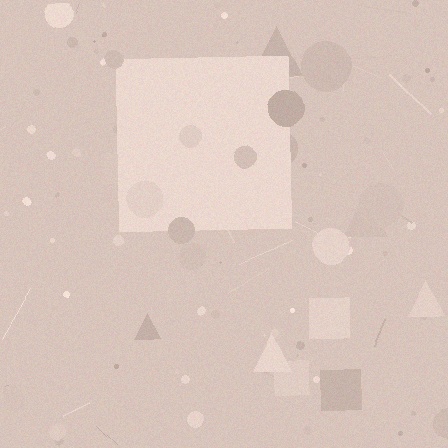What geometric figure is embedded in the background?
A square is embedded in the background.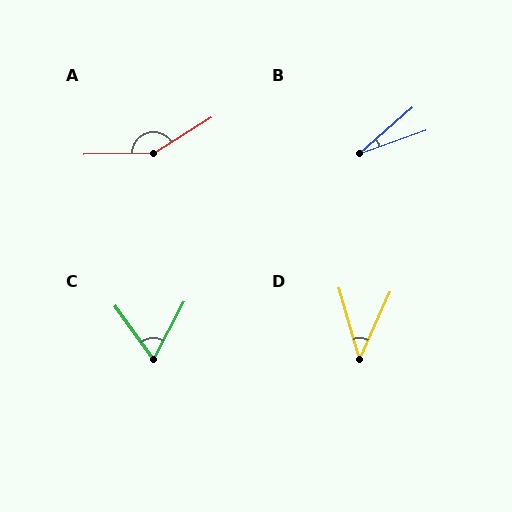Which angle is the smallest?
B, at approximately 21 degrees.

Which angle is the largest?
A, at approximately 150 degrees.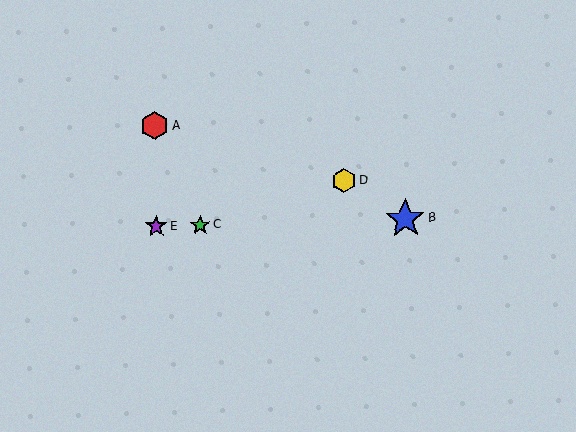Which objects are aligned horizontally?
Objects B, C, E are aligned horizontally.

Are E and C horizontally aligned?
Yes, both are at y≈227.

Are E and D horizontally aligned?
No, E is at y≈227 and D is at y≈180.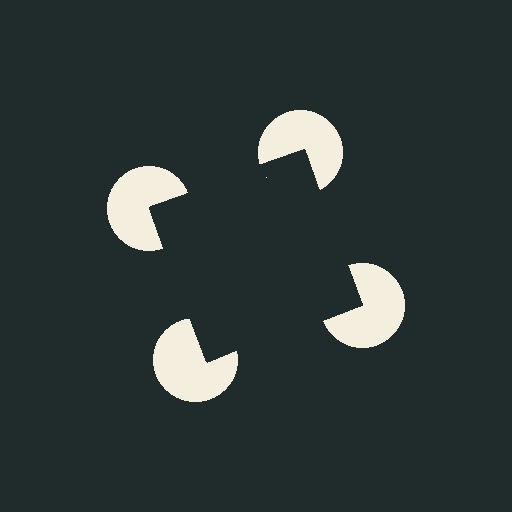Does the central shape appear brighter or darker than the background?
It typically appears slightly darker than the background, even though no actual brightness change is drawn.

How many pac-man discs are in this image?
There are 4 — one at each vertex of the illusory square.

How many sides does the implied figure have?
4 sides.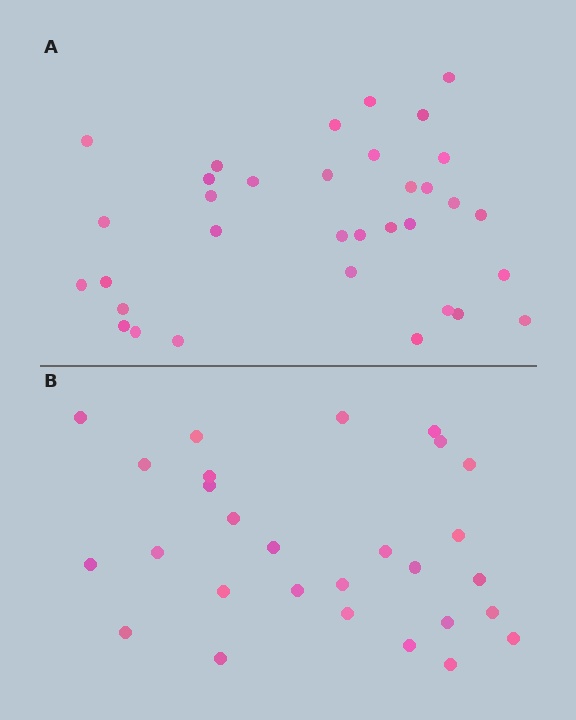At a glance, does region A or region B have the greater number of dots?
Region A (the top region) has more dots.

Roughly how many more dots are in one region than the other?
Region A has about 6 more dots than region B.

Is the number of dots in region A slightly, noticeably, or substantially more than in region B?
Region A has only slightly more — the two regions are fairly close. The ratio is roughly 1.2 to 1.